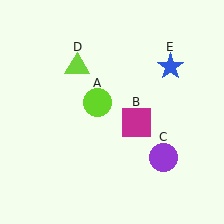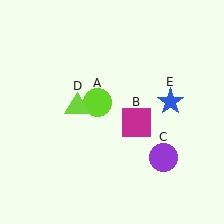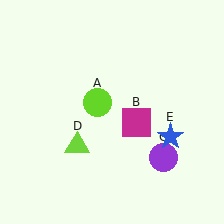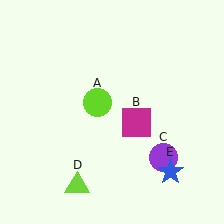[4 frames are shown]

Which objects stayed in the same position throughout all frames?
Lime circle (object A) and magenta square (object B) and purple circle (object C) remained stationary.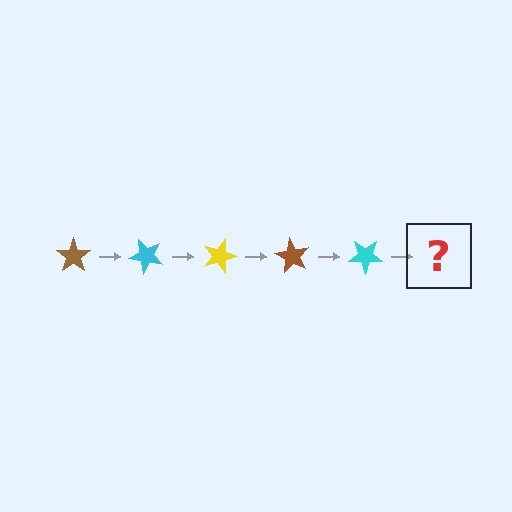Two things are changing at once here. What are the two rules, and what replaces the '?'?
The two rules are that it rotates 45 degrees each step and the color cycles through brown, cyan, and yellow. The '?' should be a yellow star, rotated 225 degrees from the start.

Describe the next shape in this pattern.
It should be a yellow star, rotated 225 degrees from the start.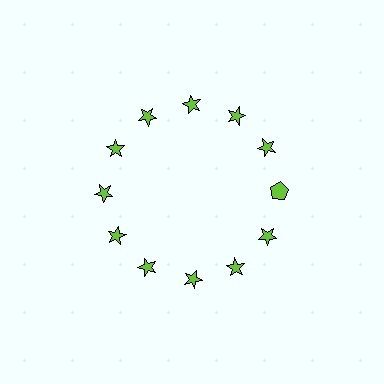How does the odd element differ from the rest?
It has a different shape: pentagon instead of star.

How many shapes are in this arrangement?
There are 12 shapes arranged in a ring pattern.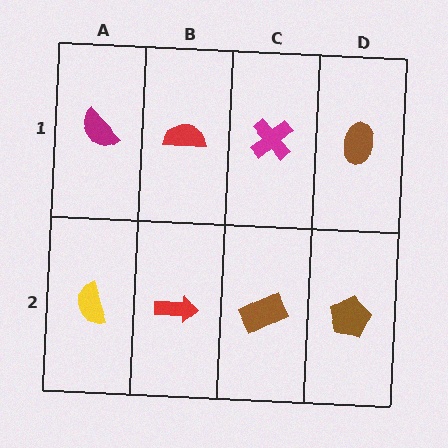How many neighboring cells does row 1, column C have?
3.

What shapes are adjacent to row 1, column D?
A brown pentagon (row 2, column D), a magenta cross (row 1, column C).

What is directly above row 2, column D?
A brown ellipse.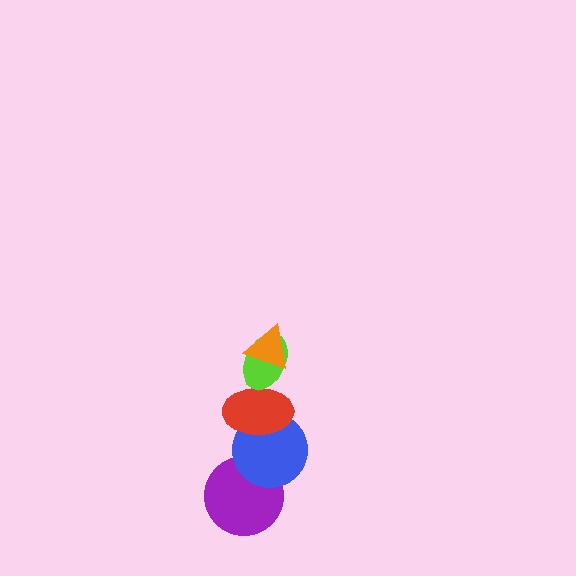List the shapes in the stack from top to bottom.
From top to bottom: the orange triangle, the lime ellipse, the red ellipse, the blue circle, the purple circle.